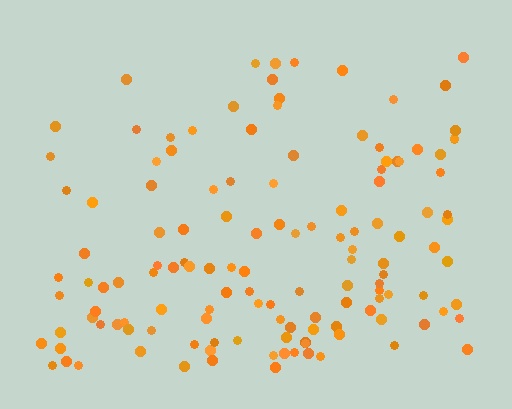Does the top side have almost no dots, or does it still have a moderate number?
Still a moderate number, just noticeably fewer than the bottom.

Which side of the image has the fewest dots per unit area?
The top.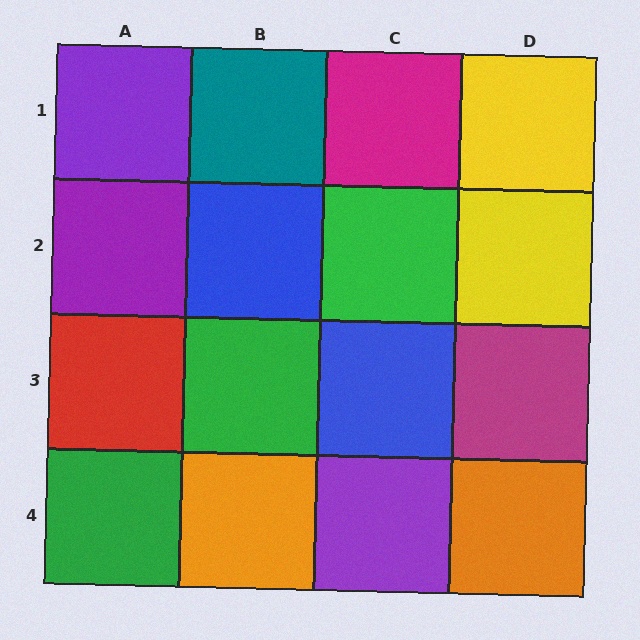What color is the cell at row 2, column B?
Blue.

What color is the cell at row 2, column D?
Yellow.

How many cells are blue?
2 cells are blue.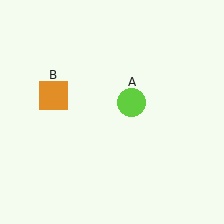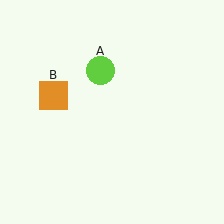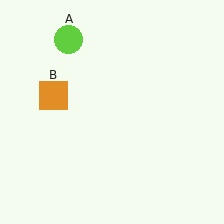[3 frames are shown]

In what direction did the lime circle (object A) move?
The lime circle (object A) moved up and to the left.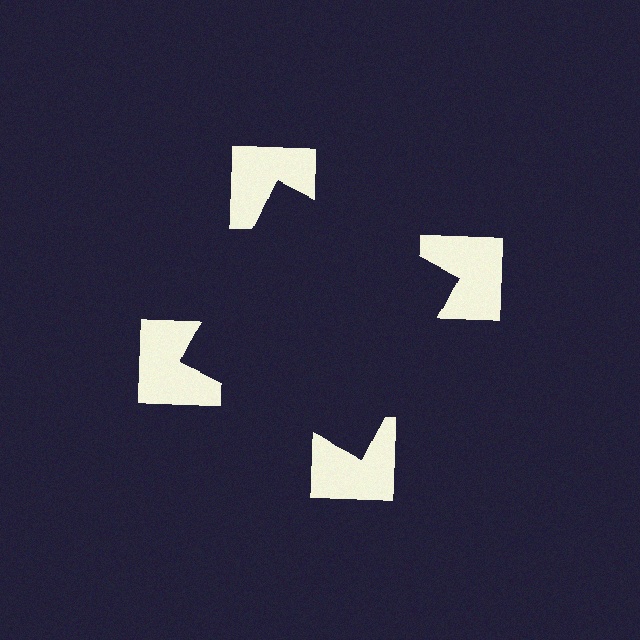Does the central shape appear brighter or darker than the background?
It typically appears slightly darker than the background, even though no actual brightness change is drawn.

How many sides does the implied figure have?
4 sides.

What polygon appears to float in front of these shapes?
An illusory square — its edges are inferred from the aligned wedge cuts in the notched squares, not physically drawn.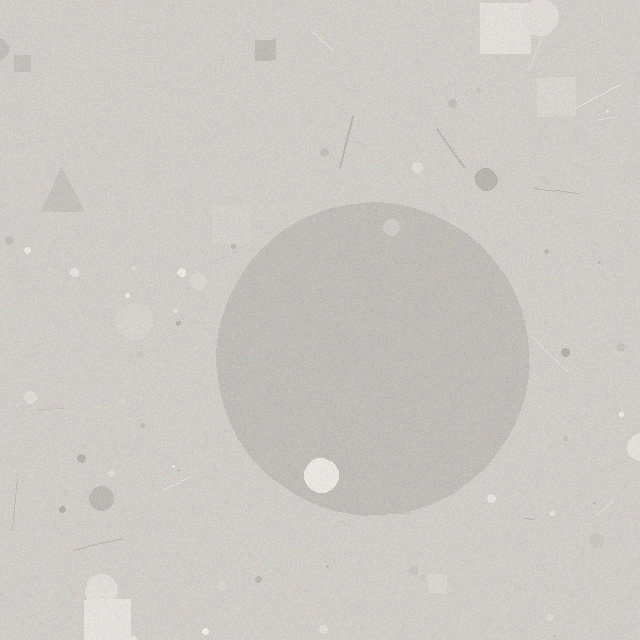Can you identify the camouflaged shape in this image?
The camouflaged shape is a circle.